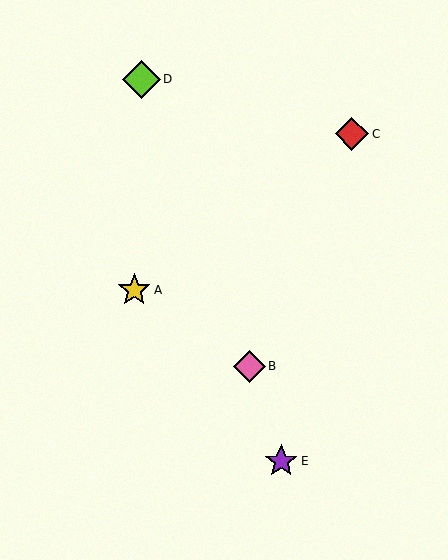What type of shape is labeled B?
Shape B is a pink diamond.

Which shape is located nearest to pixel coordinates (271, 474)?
The purple star (labeled E) at (281, 461) is nearest to that location.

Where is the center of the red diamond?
The center of the red diamond is at (352, 134).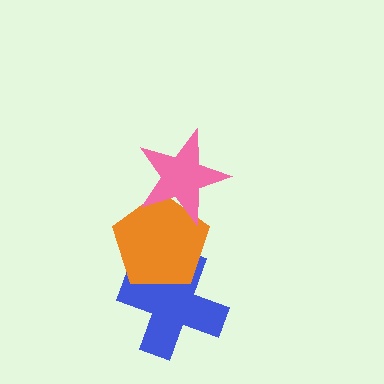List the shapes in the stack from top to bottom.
From top to bottom: the pink star, the orange pentagon, the blue cross.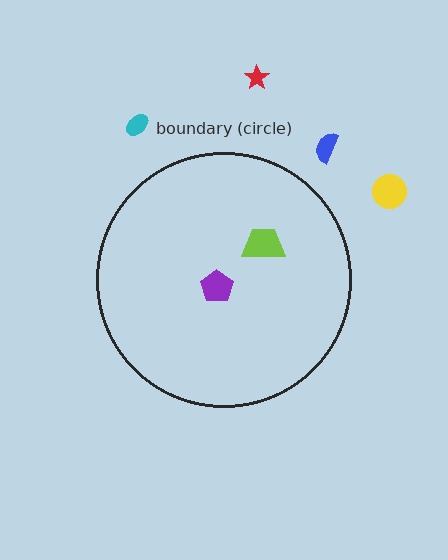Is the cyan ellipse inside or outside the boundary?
Outside.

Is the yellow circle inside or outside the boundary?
Outside.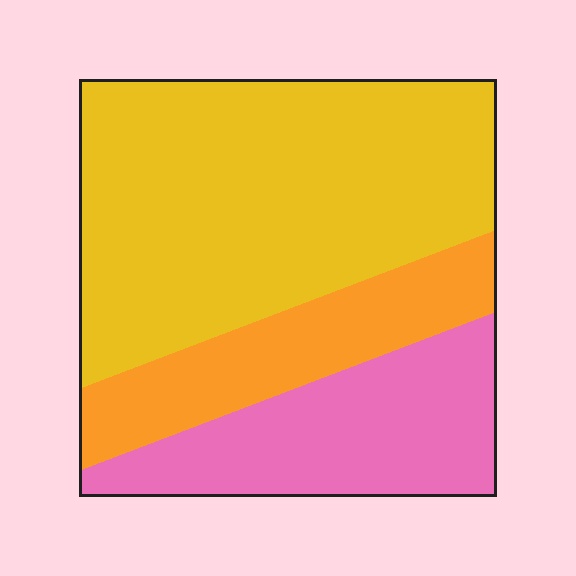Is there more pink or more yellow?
Yellow.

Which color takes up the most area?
Yellow, at roughly 55%.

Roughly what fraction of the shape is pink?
Pink covers about 25% of the shape.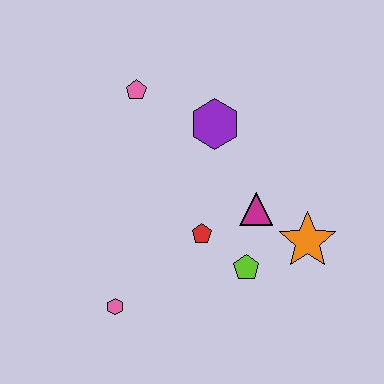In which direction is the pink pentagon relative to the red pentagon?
The pink pentagon is above the red pentagon.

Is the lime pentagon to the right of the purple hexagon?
Yes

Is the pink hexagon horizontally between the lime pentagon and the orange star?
No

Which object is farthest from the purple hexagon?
The pink hexagon is farthest from the purple hexagon.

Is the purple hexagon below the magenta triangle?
No